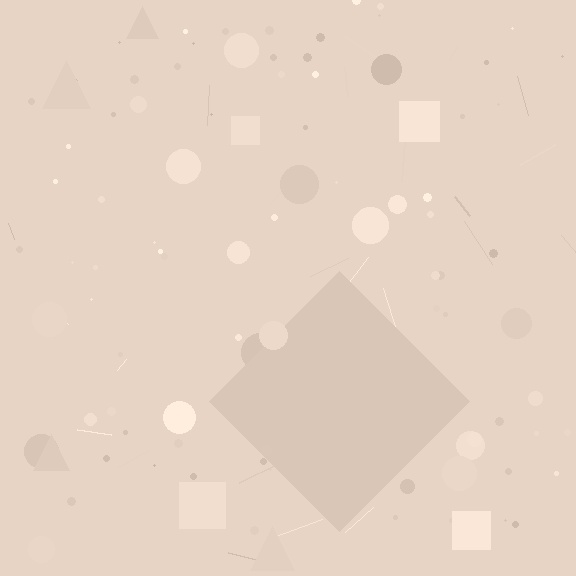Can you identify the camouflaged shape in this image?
The camouflaged shape is a diamond.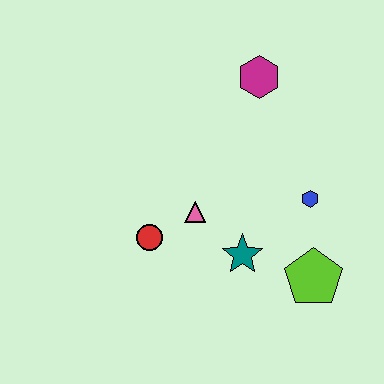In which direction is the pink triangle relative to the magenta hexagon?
The pink triangle is below the magenta hexagon.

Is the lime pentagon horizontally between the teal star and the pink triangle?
No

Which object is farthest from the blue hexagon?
The red circle is farthest from the blue hexagon.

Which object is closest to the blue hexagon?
The lime pentagon is closest to the blue hexagon.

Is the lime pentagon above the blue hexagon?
No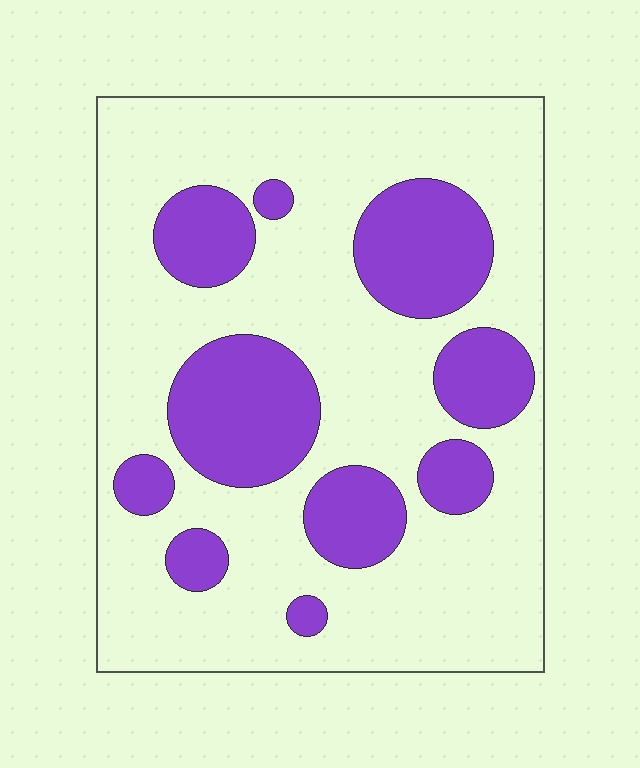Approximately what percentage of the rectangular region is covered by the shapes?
Approximately 30%.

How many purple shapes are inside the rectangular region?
10.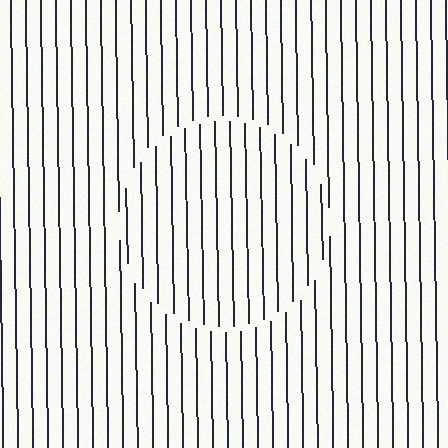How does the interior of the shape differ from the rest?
The interior of the shape contains the same grating, shifted by half a period — the contour is defined by the phase discontinuity where line-ends from the inner and outer gratings abut.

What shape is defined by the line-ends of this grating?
An illusory circle. The interior of the shape contains the same grating, shifted by half a period — the contour is defined by the phase discontinuity where line-ends from the inner and outer gratings abut.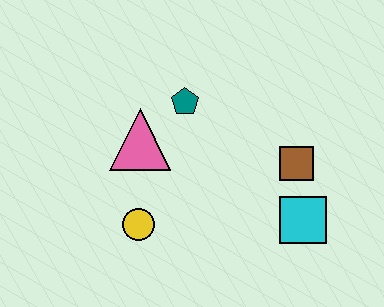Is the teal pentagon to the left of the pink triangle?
No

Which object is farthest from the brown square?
The yellow circle is farthest from the brown square.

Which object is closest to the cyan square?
The brown square is closest to the cyan square.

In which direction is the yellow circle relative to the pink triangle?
The yellow circle is below the pink triangle.